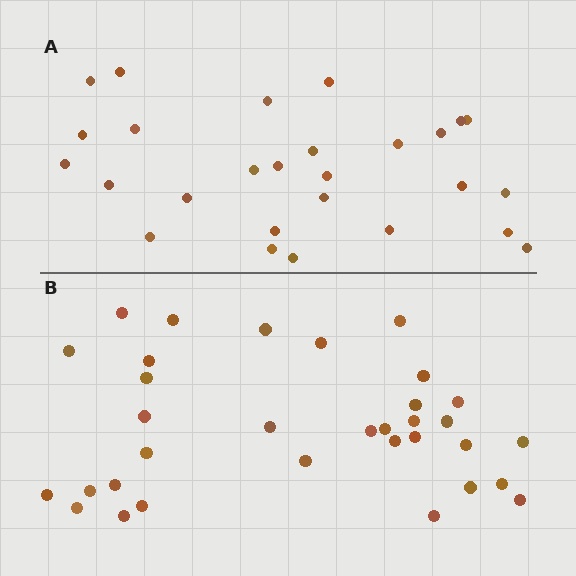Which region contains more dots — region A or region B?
Region B (the bottom region) has more dots.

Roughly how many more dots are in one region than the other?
Region B has about 6 more dots than region A.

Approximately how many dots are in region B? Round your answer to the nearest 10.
About 30 dots. (The exact count is 33, which rounds to 30.)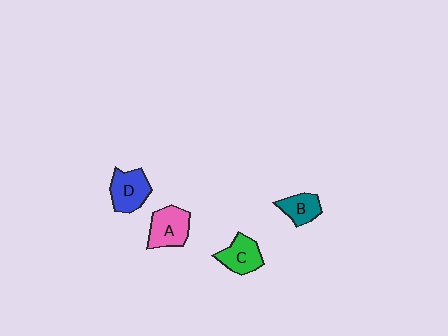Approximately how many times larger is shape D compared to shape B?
Approximately 1.4 times.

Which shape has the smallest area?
Shape B (teal).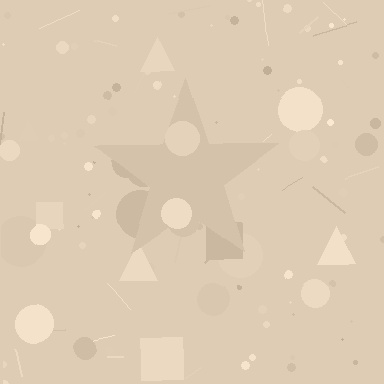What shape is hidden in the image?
A star is hidden in the image.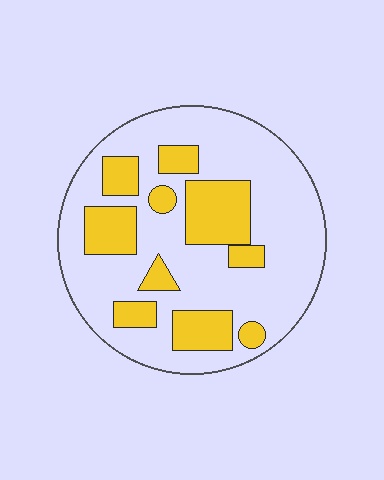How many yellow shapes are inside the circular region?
10.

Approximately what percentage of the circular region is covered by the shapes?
Approximately 30%.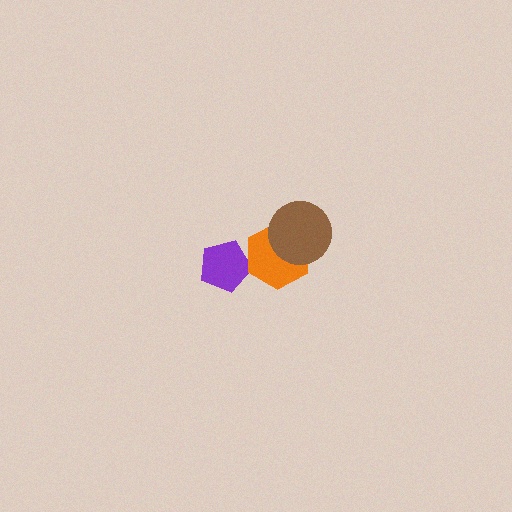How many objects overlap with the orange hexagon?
2 objects overlap with the orange hexagon.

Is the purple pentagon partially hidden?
Yes, it is partially covered by another shape.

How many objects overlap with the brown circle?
1 object overlaps with the brown circle.